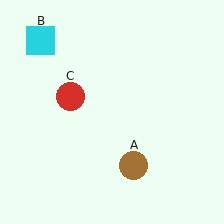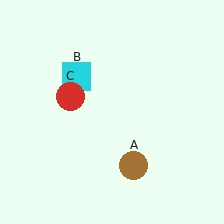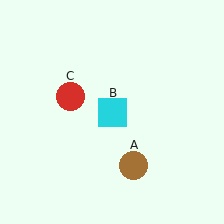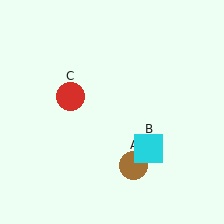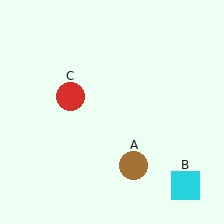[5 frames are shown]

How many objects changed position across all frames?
1 object changed position: cyan square (object B).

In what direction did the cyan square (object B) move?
The cyan square (object B) moved down and to the right.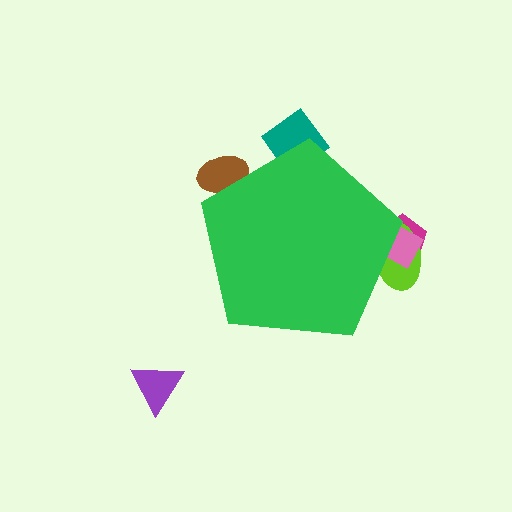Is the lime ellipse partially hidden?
Yes, the lime ellipse is partially hidden behind the green pentagon.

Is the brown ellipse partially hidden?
Yes, the brown ellipse is partially hidden behind the green pentagon.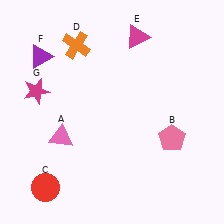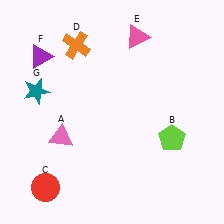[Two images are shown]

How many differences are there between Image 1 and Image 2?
There are 3 differences between the two images.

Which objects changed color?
B changed from pink to lime. E changed from magenta to pink. G changed from magenta to teal.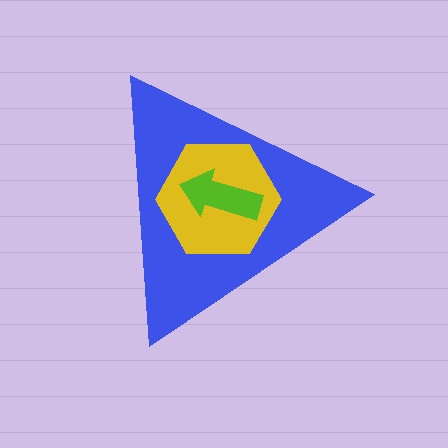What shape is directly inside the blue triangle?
The yellow hexagon.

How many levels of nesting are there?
3.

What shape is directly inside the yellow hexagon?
The lime arrow.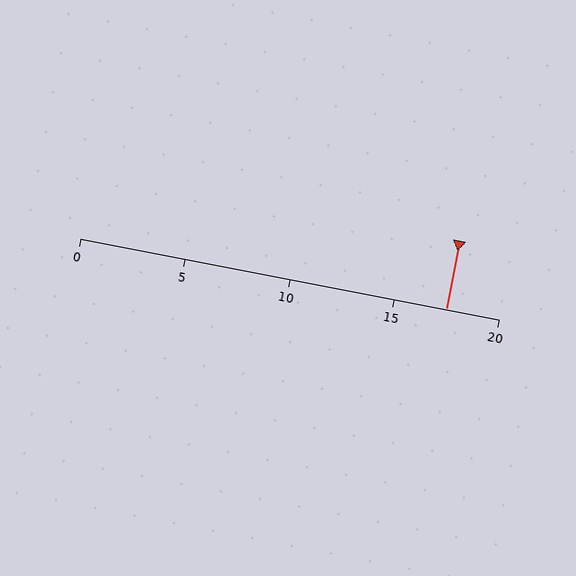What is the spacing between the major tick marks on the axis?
The major ticks are spaced 5 apart.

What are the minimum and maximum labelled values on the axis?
The axis runs from 0 to 20.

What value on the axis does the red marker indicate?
The marker indicates approximately 17.5.